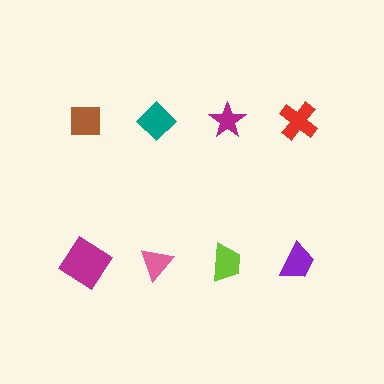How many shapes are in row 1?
4 shapes.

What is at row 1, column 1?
A brown square.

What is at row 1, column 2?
A teal diamond.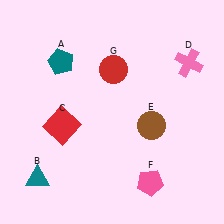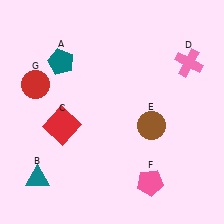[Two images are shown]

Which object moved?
The red circle (G) moved left.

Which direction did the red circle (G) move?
The red circle (G) moved left.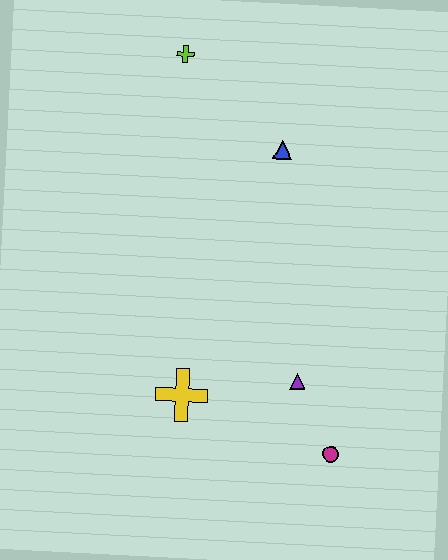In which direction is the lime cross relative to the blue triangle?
The lime cross is to the left of the blue triangle.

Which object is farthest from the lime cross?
The magenta circle is farthest from the lime cross.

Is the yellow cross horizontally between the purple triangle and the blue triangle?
No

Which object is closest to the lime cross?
The blue triangle is closest to the lime cross.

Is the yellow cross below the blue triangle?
Yes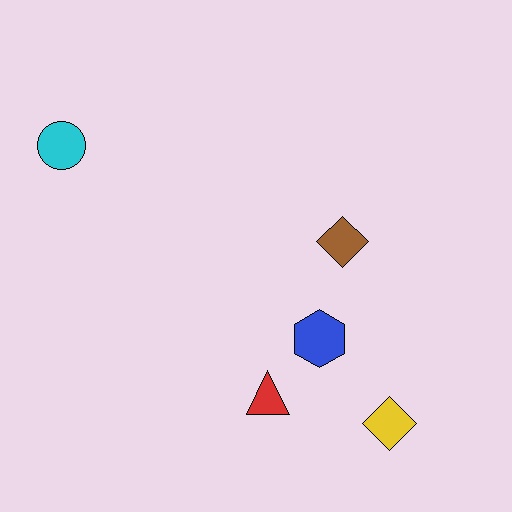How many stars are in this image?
There are no stars.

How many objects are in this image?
There are 5 objects.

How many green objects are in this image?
There are no green objects.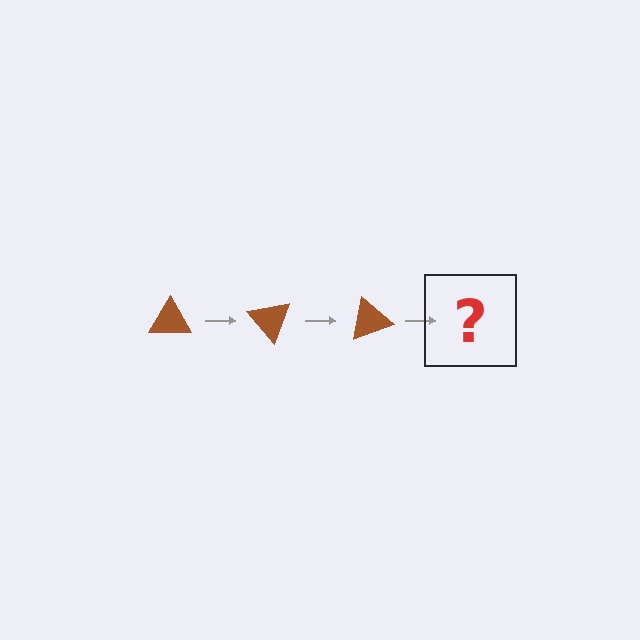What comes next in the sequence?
The next element should be a brown triangle rotated 150 degrees.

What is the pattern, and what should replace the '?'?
The pattern is that the triangle rotates 50 degrees each step. The '?' should be a brown triangle rotated 150 degrees.